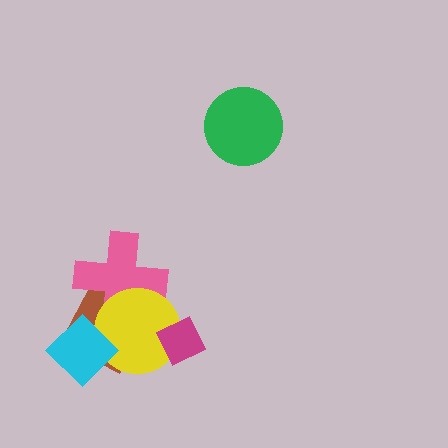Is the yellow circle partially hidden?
Yes, it is partially covered by another shape.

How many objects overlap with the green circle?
0 objects overlap with the green circle.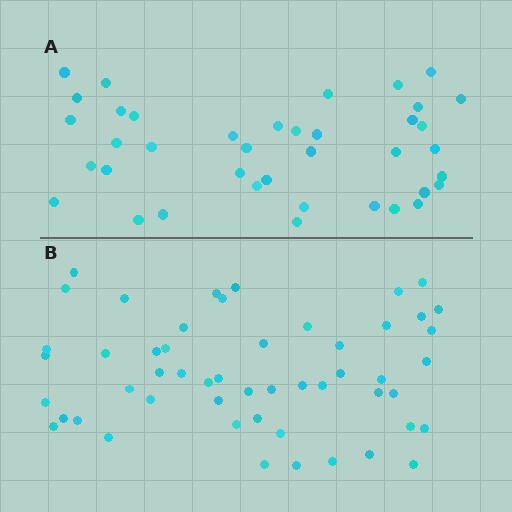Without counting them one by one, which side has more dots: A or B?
Region B (the bottom region) has more dots.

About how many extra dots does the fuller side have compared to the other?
Region B has approximately 15 more dots than region A.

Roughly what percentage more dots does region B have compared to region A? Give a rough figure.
About 35% more.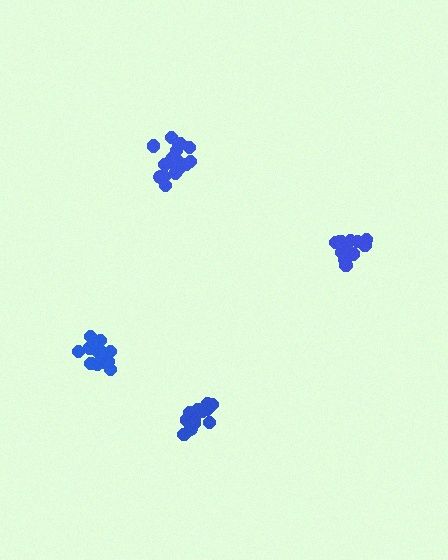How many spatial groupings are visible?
There are 4 spatial groupings.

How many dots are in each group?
Group 1: 19 dots, Group 2: 15 dots, Group 3: 15 dots, Group 4: 18 dots (67 total).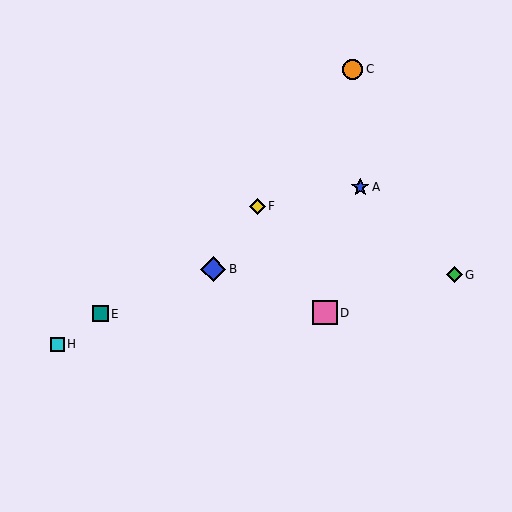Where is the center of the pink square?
The center of the pink square is at (325, 313).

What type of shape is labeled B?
Shape B is a blue diamond.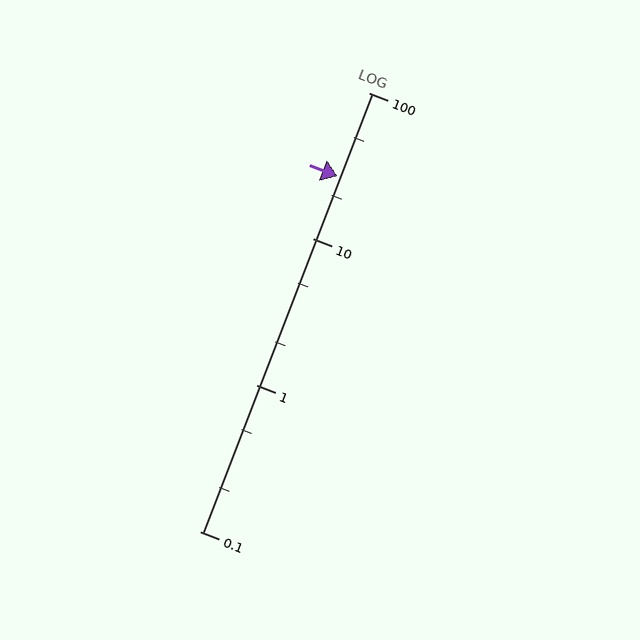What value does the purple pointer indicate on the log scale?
The pointer indicates approximately 27.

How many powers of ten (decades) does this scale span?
The scale spans 3 decades, from 0.1 to 100.